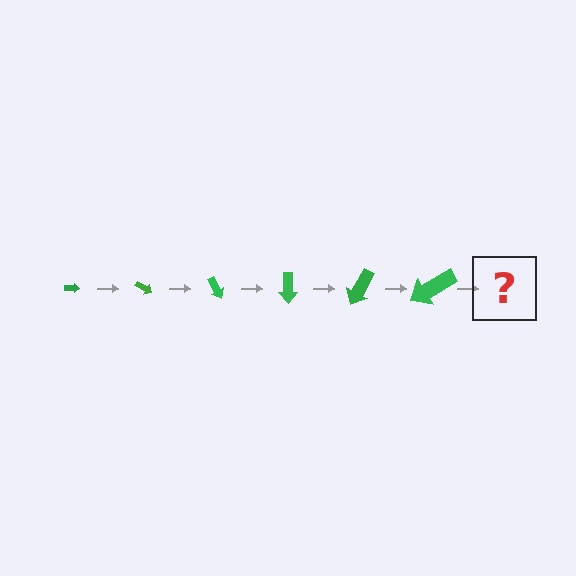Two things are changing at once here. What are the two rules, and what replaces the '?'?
The two rules are that the arrow grows larger each step and it rotates 30 degrees each step. The '?' should be an arrow, larger than the previous one and rotated 180 degrees from the start.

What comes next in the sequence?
The next element should be an arrow, larger than the previous one and rotated 180 degrees from the start.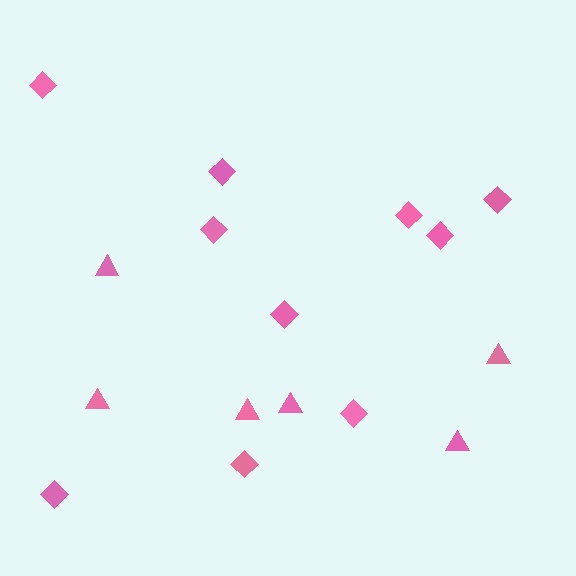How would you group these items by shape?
There are 2 groups: one group of diamonds (10) and one group of triangles (6).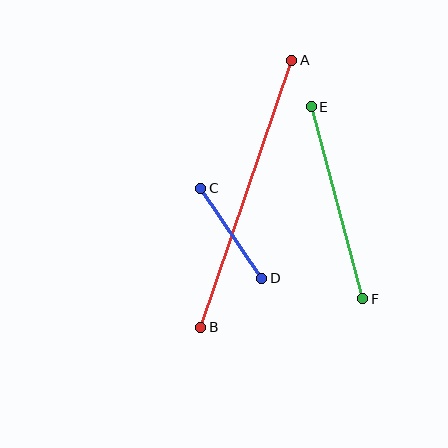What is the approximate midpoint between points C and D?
The midpoint is at approximately (231, 233) pixels.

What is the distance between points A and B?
The distance is approximately 282 pixels.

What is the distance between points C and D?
The distance is approximately 109 pixels.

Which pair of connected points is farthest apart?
Points A and B are farthest apart.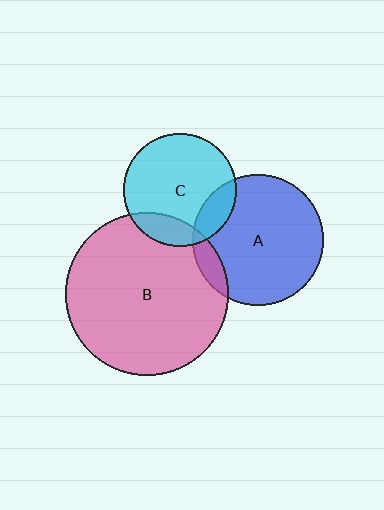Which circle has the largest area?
Circle B (pink).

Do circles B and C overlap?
Yes.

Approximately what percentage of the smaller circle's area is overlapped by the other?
Approximately 15%.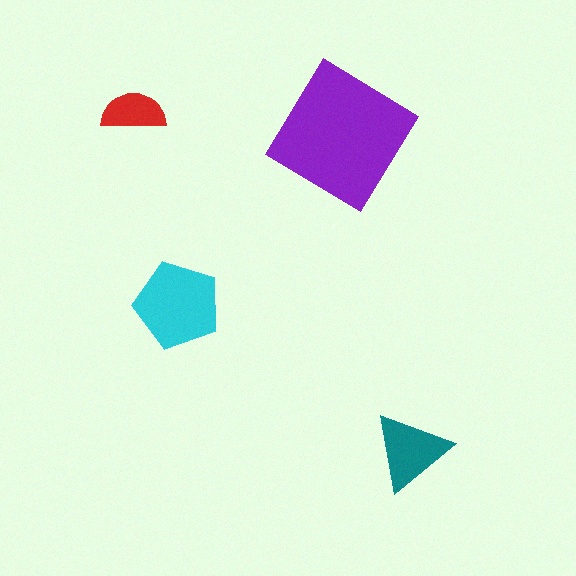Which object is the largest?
The purple diamond.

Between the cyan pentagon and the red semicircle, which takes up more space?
The cyan pentagon.